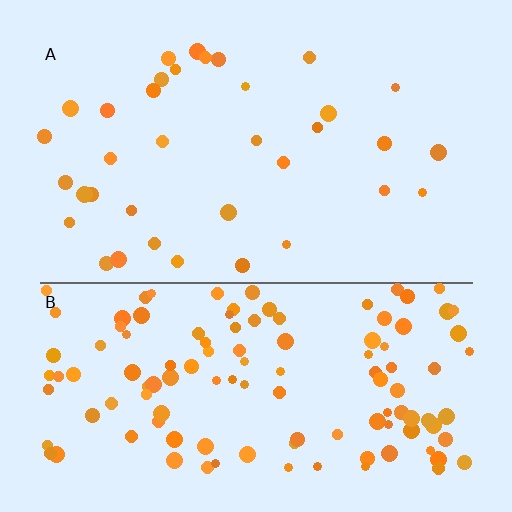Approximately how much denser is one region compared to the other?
Approximately 3.5× — region B over region A.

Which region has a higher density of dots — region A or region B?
B (the bottom).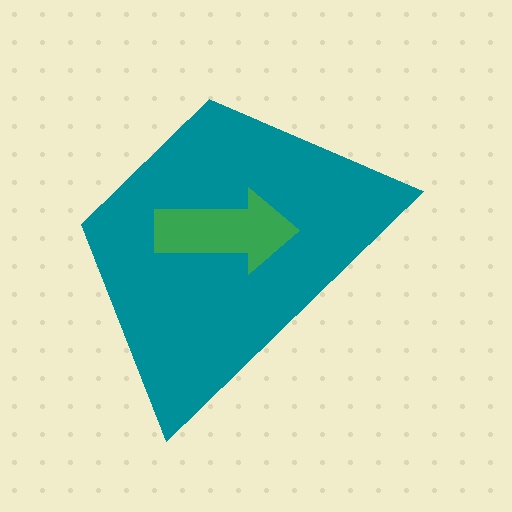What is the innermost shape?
The green arrow.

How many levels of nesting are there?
2.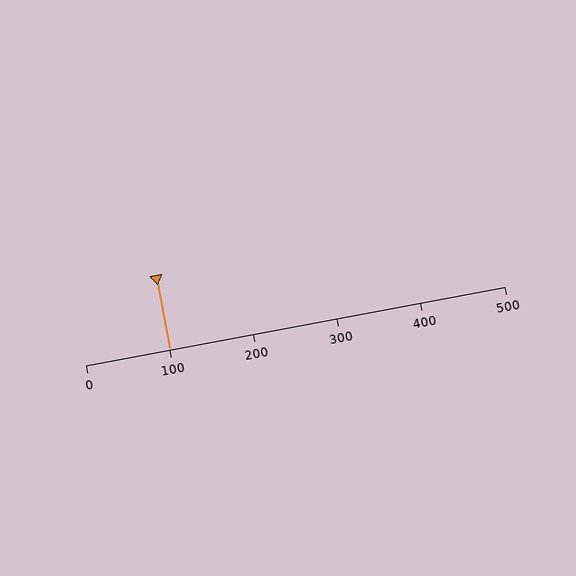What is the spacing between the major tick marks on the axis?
The major ticks are spaced 100 apart.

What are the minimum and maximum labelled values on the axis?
The axis runs from 0 to 500.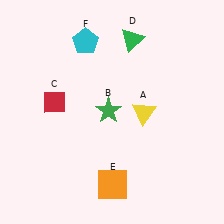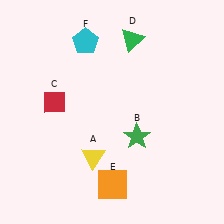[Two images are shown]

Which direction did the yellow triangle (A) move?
The yellow triangle (A) moved left.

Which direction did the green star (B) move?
The green star (B) moved right.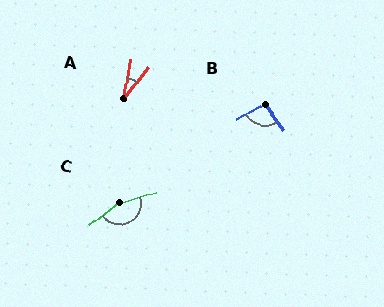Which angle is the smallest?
A, at approximately 28 degrees.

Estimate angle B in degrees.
Approximately 98 degrees.